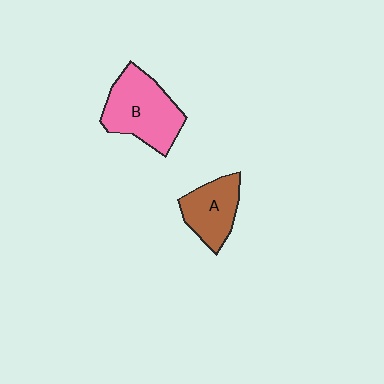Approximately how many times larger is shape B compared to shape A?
Approximately 1.5 times.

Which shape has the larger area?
Shape B (pink).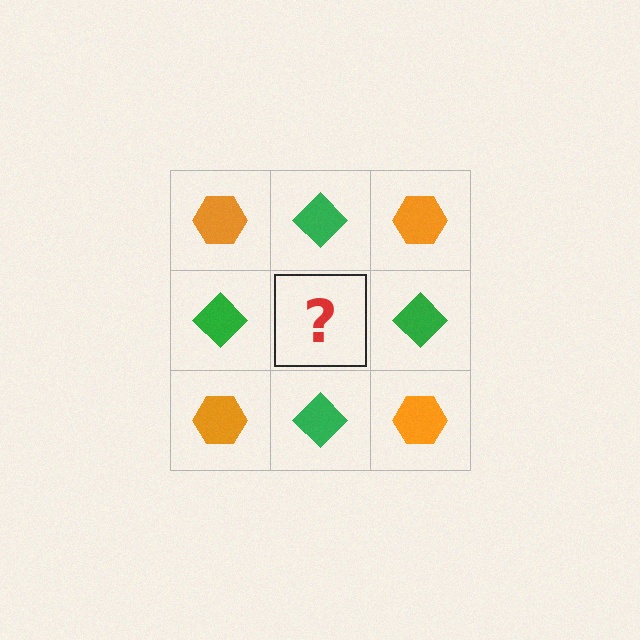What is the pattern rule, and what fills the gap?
The rule is that it alternates orange hexagon and green diamond in a checkerboard pattern. The gap should be filled with an orange hexagon.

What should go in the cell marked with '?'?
The missing cell should contain an orange hexagon.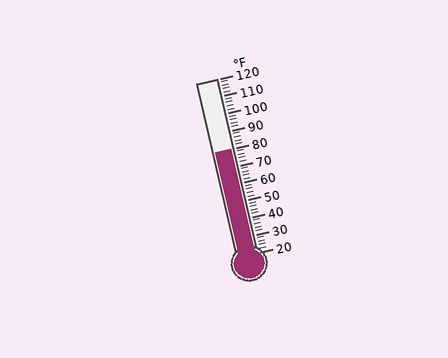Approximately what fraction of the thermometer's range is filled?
The thermometer is filled to approximately 60% of its range.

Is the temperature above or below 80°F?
The temperature is at 80°F.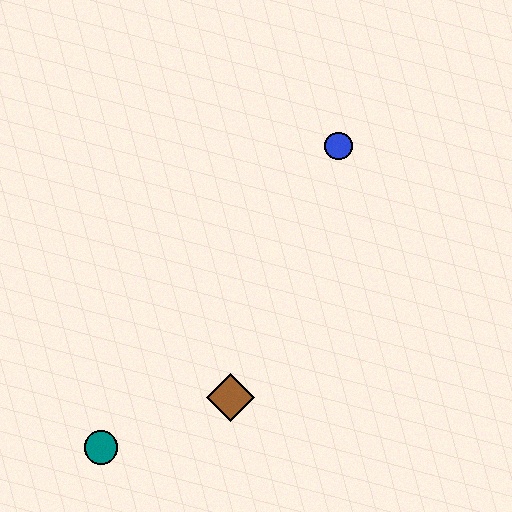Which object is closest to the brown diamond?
The teal circle is closest to the brown diamond.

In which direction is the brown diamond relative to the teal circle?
The brown diamond is to the right of the teal circle.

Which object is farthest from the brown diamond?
The blue circle is farthest from the brown diamond.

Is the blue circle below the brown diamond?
No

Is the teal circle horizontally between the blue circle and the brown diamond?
No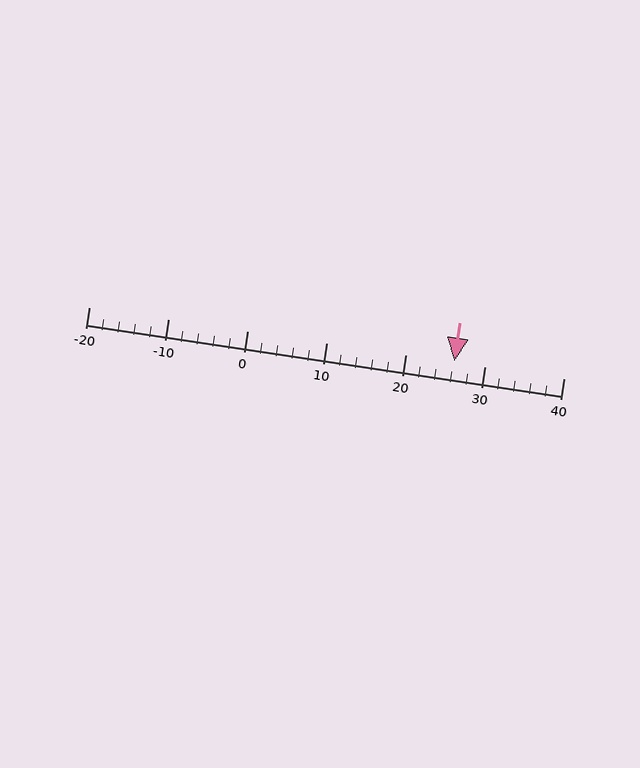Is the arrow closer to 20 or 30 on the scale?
The arrow is closer to 30.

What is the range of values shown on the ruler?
The ruler shows values from -20 to 40.